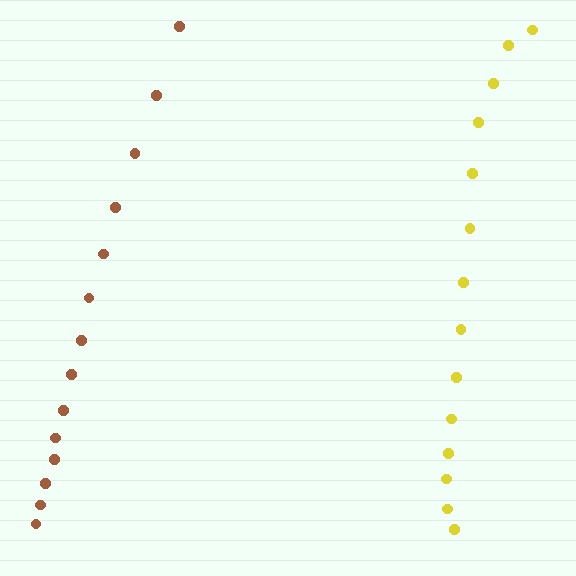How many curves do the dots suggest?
There are 2 distinct paths.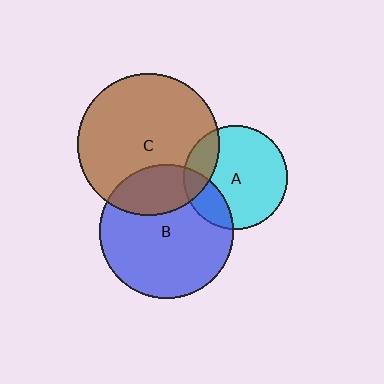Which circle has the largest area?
Circle C (brown).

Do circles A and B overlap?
Yes.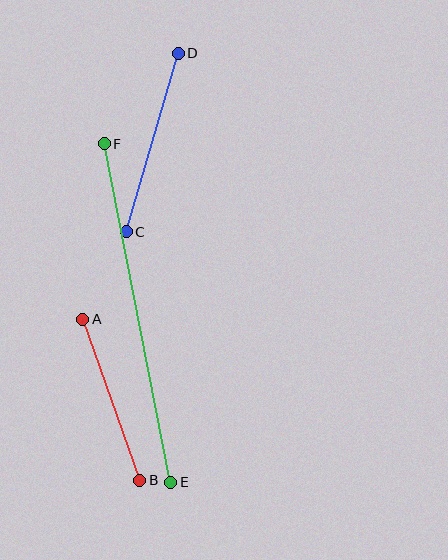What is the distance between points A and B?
The distance is approximately 171 pixels.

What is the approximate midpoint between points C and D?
The midpoint is at approximately (152, 142) pixels.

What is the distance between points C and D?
The distance is approximately 186 pixels.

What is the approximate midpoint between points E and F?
The midpoint is at approximately (137, 313) pixels.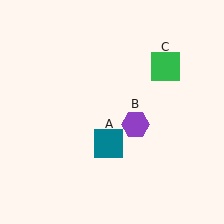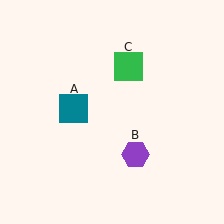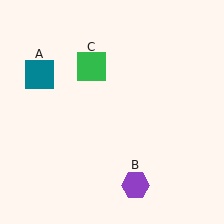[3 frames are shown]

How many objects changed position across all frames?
3 objects changed position: teal square (object A), purple hexagon (object B), green square (object C).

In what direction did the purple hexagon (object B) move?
The purple hexagon (object B) moved down.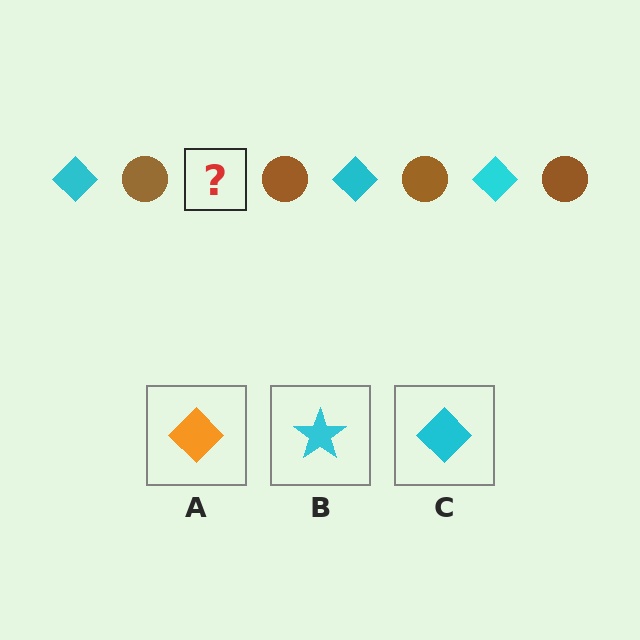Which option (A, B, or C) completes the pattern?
C.